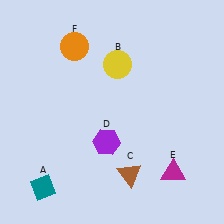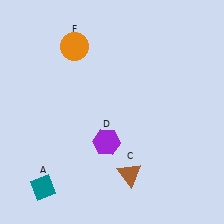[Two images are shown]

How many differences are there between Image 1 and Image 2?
There are 2 differences between the two images.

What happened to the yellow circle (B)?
The yellow circle (B) was removed in Image 2. It was in the top-right area of Image 1.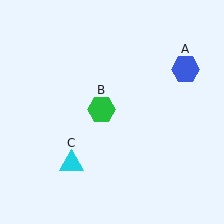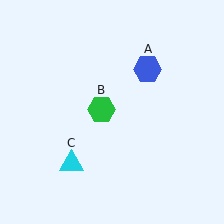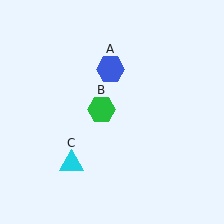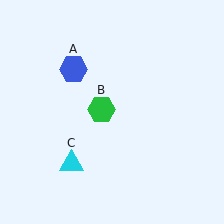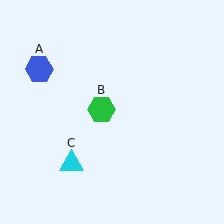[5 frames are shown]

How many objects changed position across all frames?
1 object changed position: blue hexagon (object A).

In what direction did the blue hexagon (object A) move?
The blue hexagon (object A) moved left.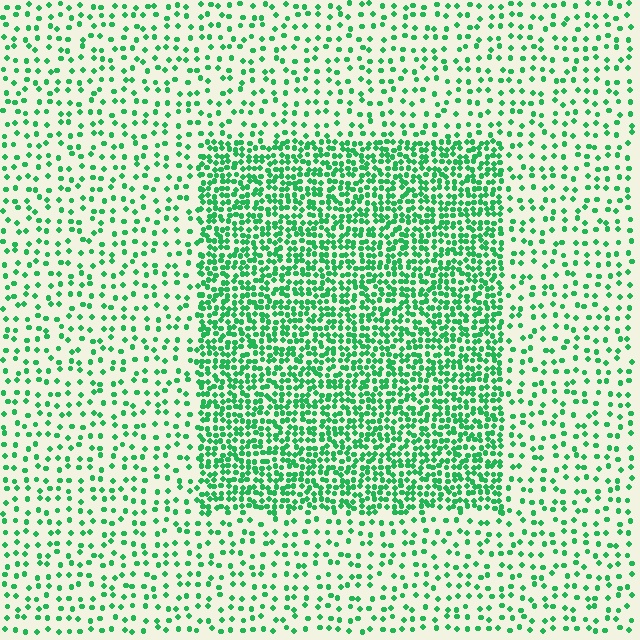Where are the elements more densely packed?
The elements are more densely packed inside the rectangle boundary.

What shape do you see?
I see a rectangle.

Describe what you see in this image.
The image contains small green elements arranged at two different densities. A rectangle-shaped region is visible where the elements are more densely packed than the surrounding area.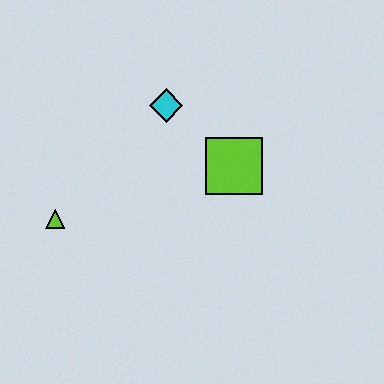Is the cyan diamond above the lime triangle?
Yes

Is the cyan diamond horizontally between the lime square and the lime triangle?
Yes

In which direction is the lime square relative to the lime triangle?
The lime square is to the right of the lime triangle.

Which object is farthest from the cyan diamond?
The lime triangle is farthest from the cyan diamond.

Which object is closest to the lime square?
The cyan diamond is closest to the lime square.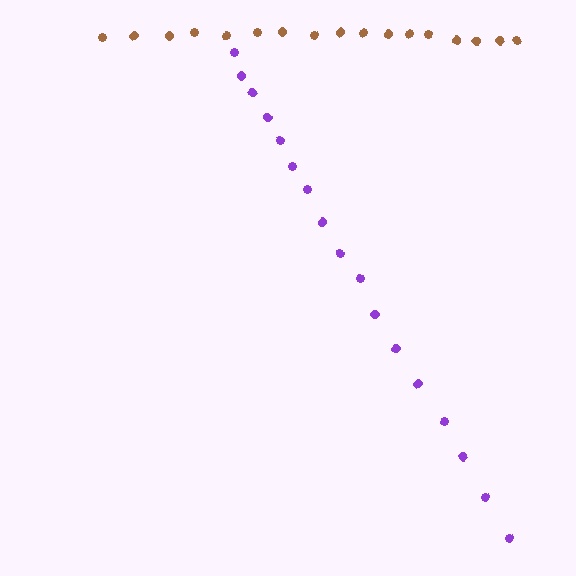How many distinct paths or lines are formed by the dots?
There are 2 distinct paths.